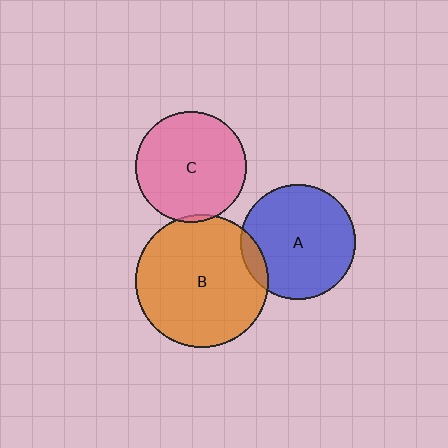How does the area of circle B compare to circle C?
Approximately 1.5 times.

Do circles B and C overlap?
Yes.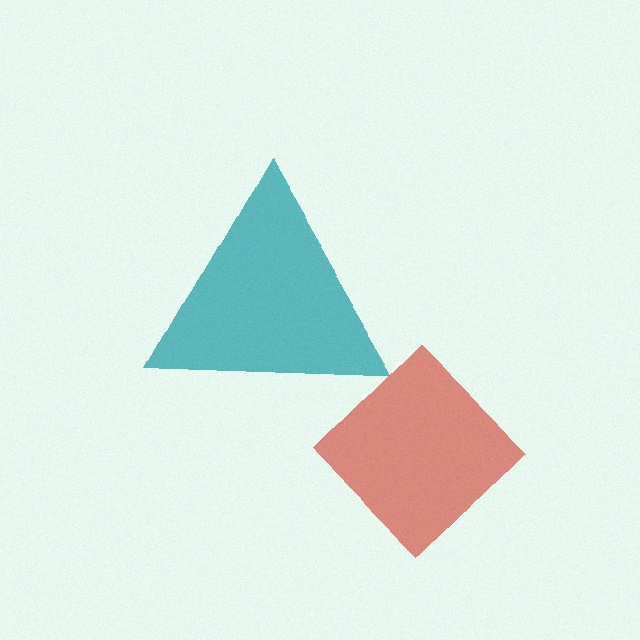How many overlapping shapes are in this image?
There are 2 overlapping shapes in the image.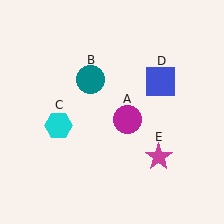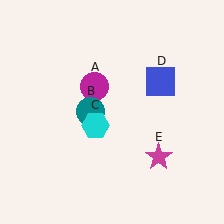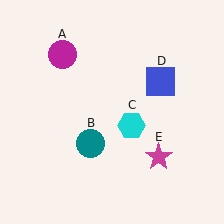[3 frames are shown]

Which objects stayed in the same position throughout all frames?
Blue square (object D) and magenta star (object E) remained stationary.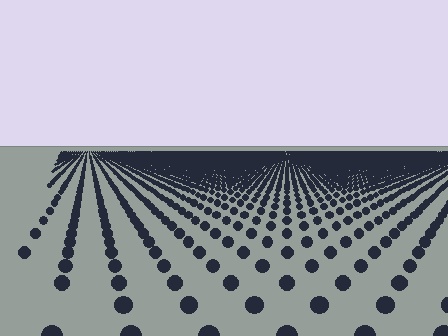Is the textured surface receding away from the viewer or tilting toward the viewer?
The surface is receding away from the viewer. Texture elements get smaller and denser toward the top.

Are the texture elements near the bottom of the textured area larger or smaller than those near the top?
Larger. Near the bottom, elements are closer to the viewer and appear at a bigger on-screen size.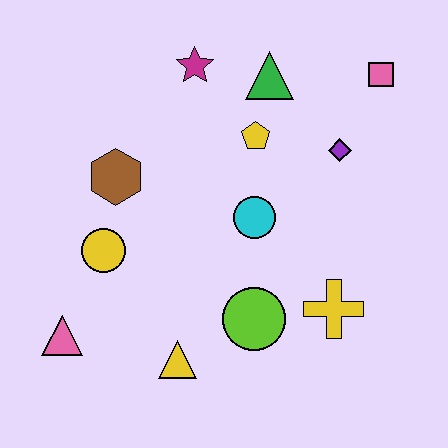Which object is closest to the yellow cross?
The lime circle is closest to the yellow cross.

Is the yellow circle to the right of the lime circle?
No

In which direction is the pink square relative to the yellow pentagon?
The pink square is to the right of the yellow pentagon.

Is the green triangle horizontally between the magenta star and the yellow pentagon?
No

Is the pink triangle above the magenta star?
No